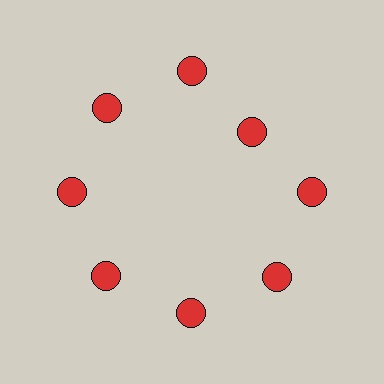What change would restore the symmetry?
The symmetry would be restored by moving it outward, back onto the ring so that all 8 circles sit at equal angles and equal distance from the center.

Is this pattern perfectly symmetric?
No. The 8 red circles are arranged in a ring, but one element near the 2 o'clock position is pulled inward toward the center, breaking the 8-fold rotational symmetry.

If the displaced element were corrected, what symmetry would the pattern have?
It would have 8-fold rotational symmetry — the pattern would map onto itself every 45 degrees.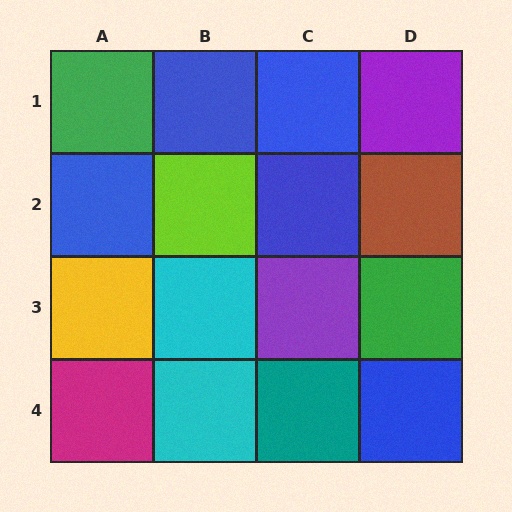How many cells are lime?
1 cell is lime.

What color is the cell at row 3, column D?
Green.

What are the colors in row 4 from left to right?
Magenta, cyan, teal, blue.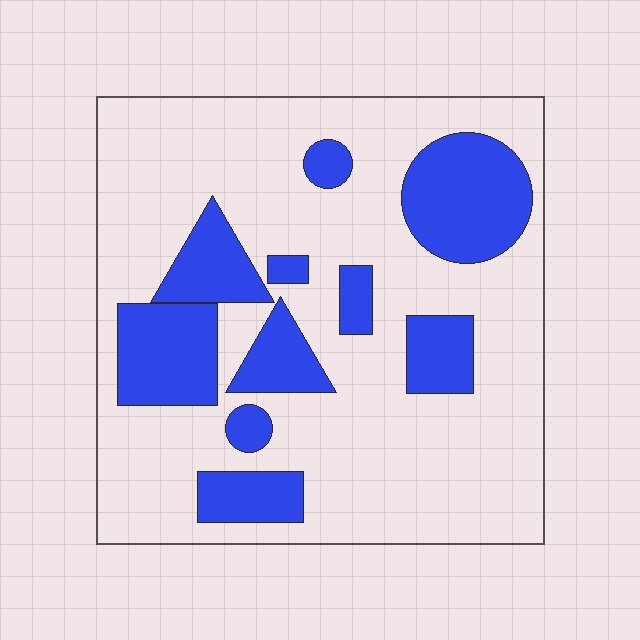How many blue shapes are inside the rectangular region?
10.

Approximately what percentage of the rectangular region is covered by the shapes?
Approximately 25%.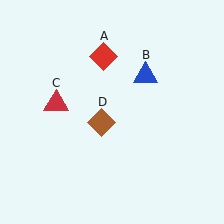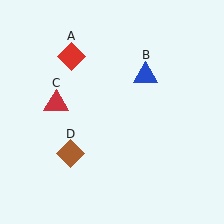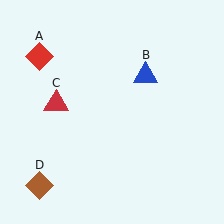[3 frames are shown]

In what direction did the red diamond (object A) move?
The red diamond (object A) moved left.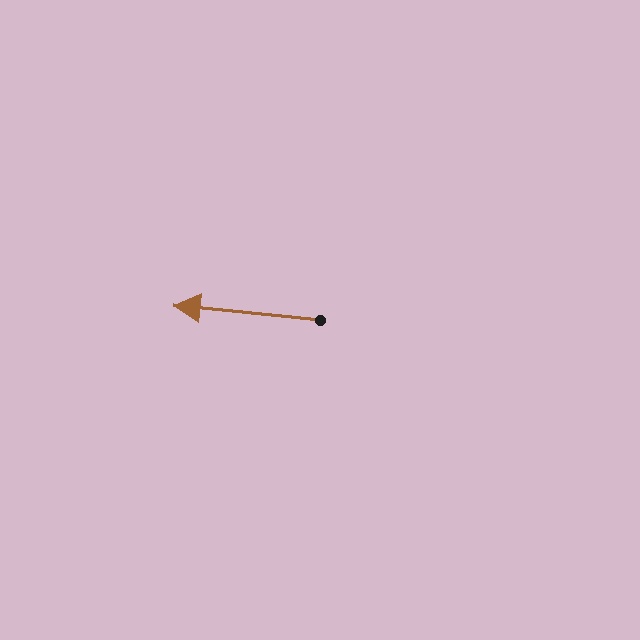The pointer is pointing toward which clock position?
Roughly 9 o'clock.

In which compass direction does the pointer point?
West.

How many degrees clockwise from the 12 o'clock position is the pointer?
Approximately 276 degrees.